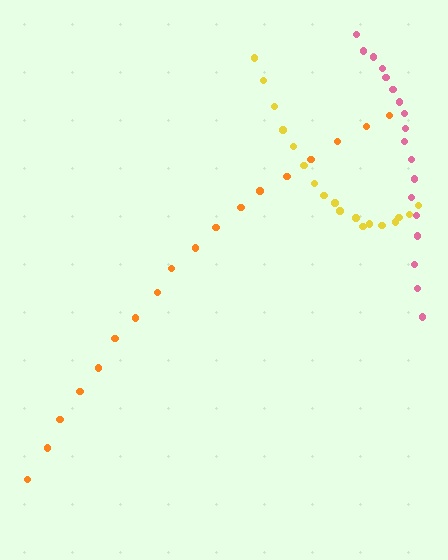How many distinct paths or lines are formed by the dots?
There are 3 distinct paths.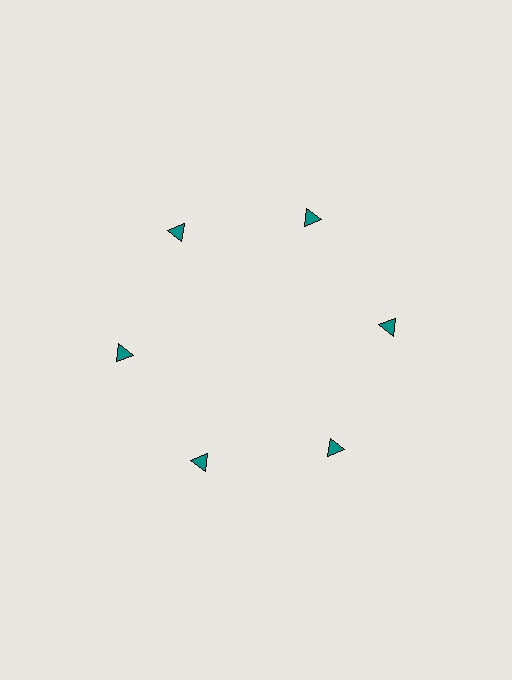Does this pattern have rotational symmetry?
Yes, this pattern has 6-fold rotational symmetry. It looks the same after rotating 60 degrees around the center.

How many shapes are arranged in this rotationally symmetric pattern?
There are 6 shapes, arranged in 6 groups of 1.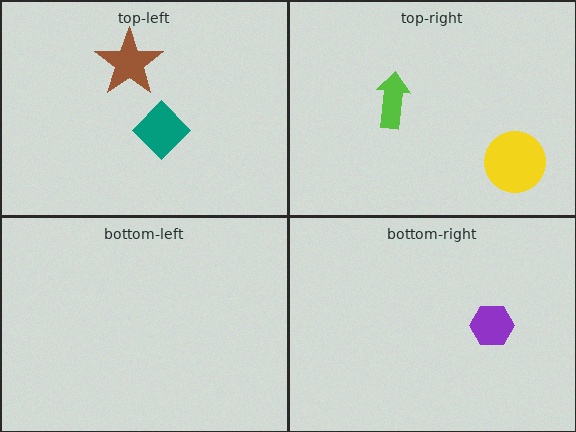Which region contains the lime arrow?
The top-right region.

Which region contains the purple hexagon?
The bottom-right region.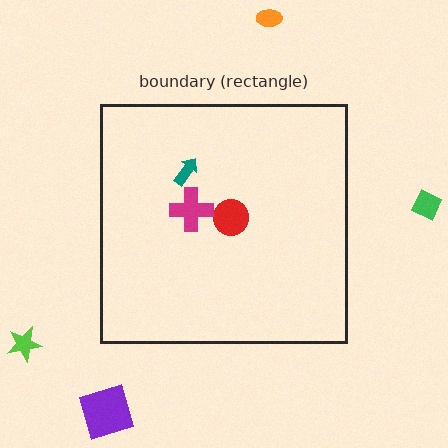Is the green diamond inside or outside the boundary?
Outside.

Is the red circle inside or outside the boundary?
Inside.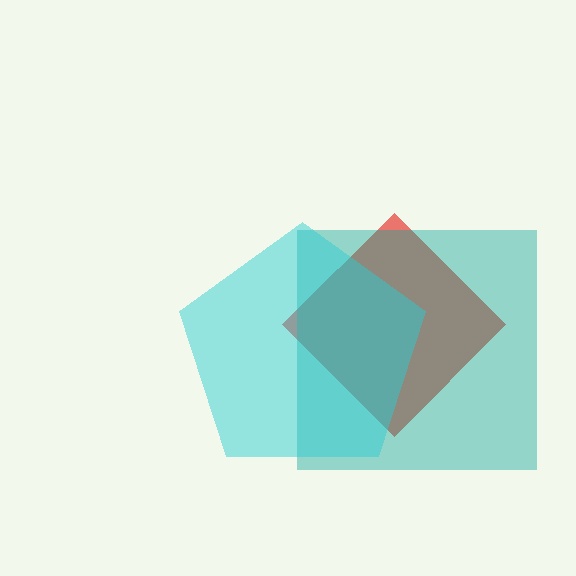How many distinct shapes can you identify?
There are 3 distinct shapes: a red diamond, a teal square, a cyan pentagon.